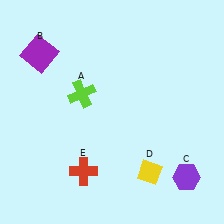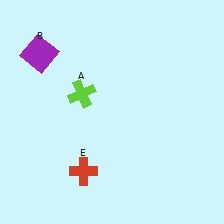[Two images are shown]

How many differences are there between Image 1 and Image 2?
There are 2 differences between the two images.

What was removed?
The purple hexagon (C), the yellow diamond (D) were removed in Image 2.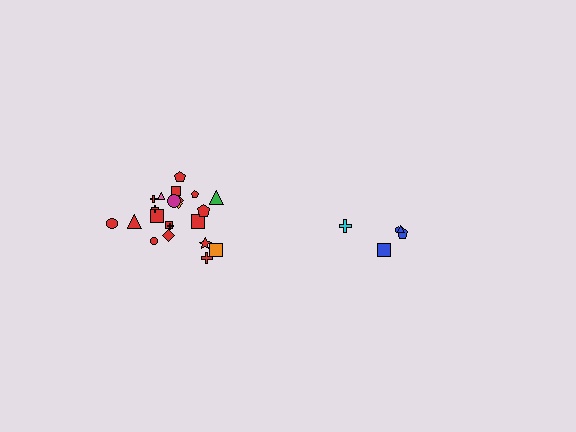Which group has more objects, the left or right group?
The left group.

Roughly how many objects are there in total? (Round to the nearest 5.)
Roughly 25 objects in total.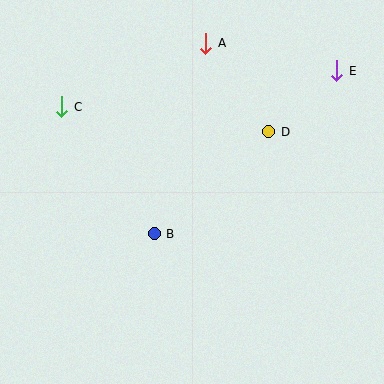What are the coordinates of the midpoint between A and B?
The midpoint between A and B is at (180, 139).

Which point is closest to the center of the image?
Point B at (154, 234) is closest to the center.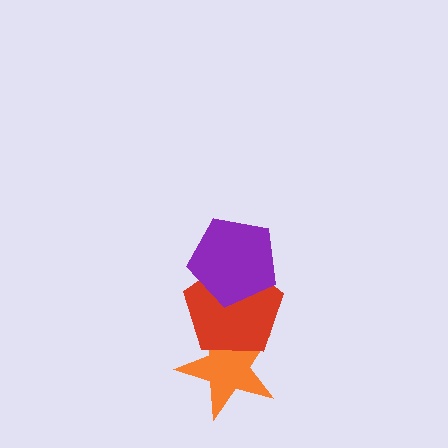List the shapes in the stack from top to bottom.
From top to bottom: the purple pentagon, the red pentagon, the orange star.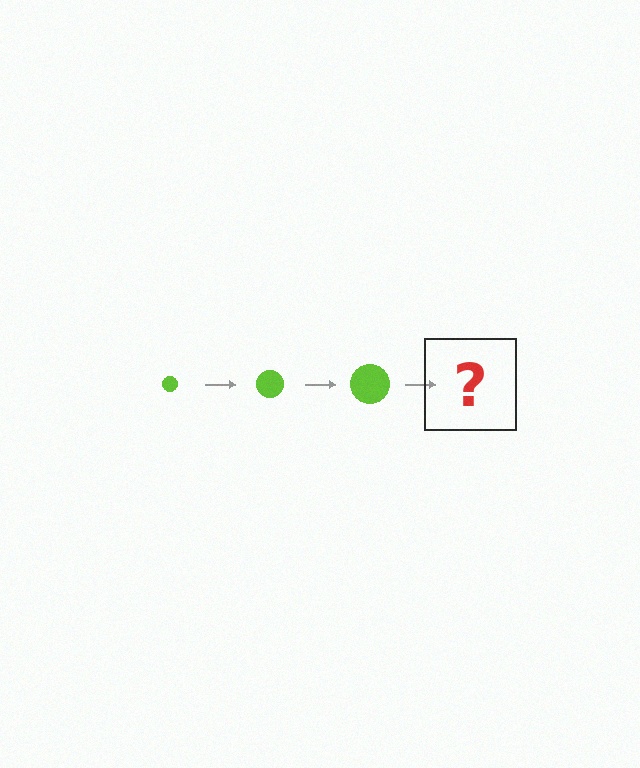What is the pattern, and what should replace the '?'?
The pattern is that the circle gets progressively larger each step. The '?' should be a lime circle, larger than the previous one.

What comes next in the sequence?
The next element should be a lime circle, larger than the previous one.